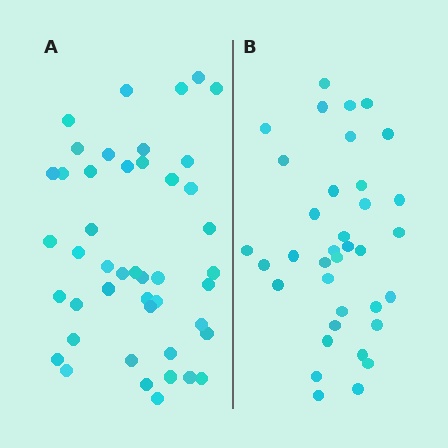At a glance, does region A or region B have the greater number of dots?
Region A (the left region) has more dots.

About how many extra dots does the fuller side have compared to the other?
Region A has roughly 8 or so more dots than region B.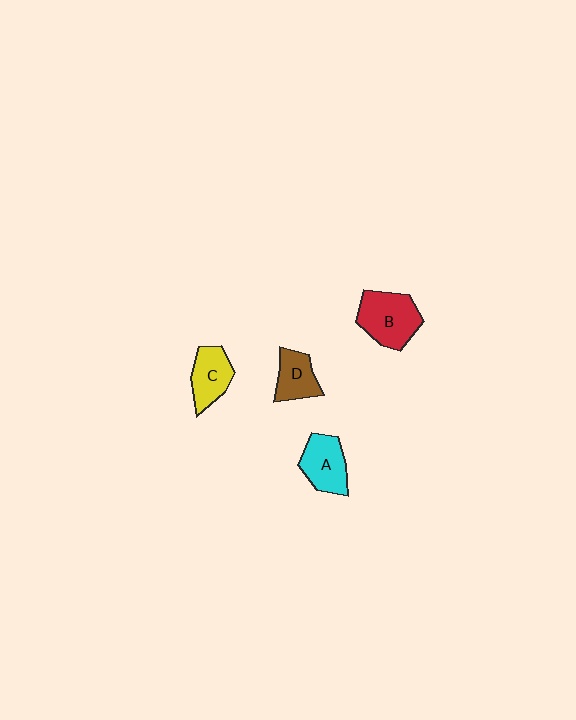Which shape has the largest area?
Shape B (red).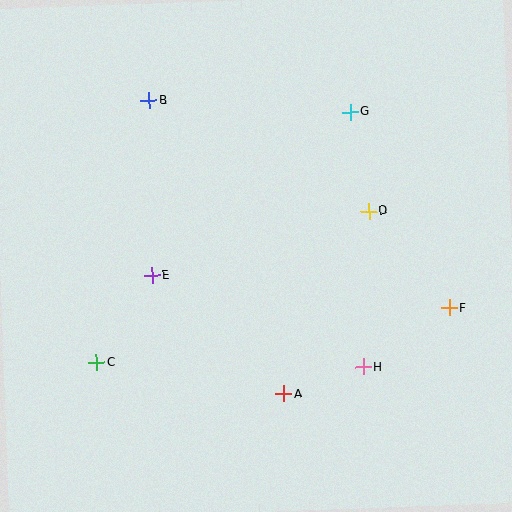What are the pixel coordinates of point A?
Point A is at (284, 394).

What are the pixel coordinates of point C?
Point C is at (97, 362).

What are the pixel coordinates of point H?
Point H is at (363, 367).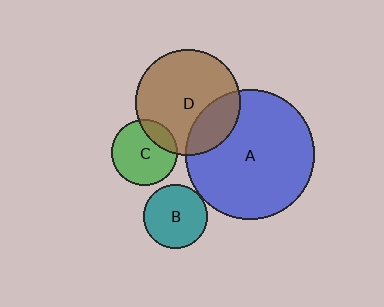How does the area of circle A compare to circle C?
Approximately 3.8 times.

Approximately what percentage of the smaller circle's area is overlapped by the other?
Approximately 20%.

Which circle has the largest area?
Circle A (blue).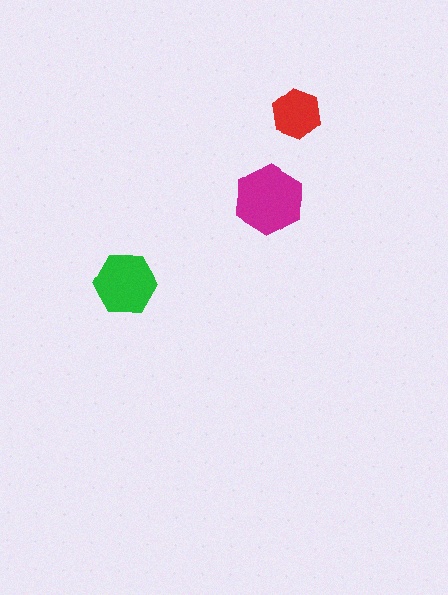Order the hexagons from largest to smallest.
the magenta one, the green one, the red one.